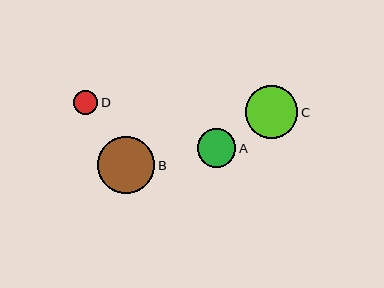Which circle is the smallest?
Circle D is the smallest with a size of approximately 24 pixels.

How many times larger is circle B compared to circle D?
Circle B is approximately 2.4 times the size of circle D.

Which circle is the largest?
Circle B is the largest with a size of approximately 58 pixels.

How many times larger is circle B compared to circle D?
Circle B is approximately 2.4 times the size of circle D.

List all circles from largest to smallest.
From largest to smallest: B, C, A, D.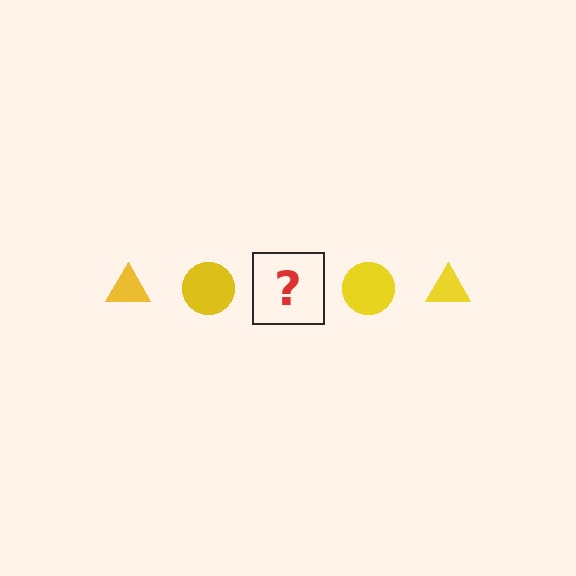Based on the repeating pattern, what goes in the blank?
The blank should be a yellow triangle.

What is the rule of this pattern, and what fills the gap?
The rule is that the pattern cycles through triangle, circle shapes in yellow. The gap should be filled with a yellow triangle.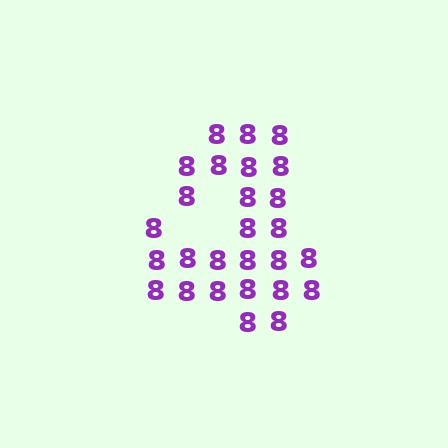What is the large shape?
The large shape is the digit 4.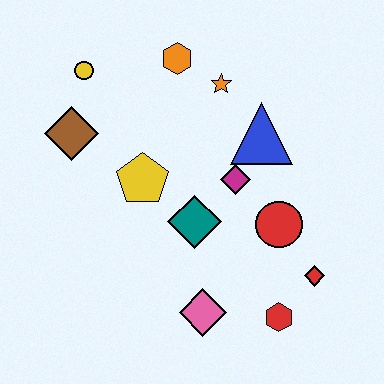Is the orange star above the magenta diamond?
Yes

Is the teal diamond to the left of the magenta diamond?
Yes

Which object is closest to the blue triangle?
The magenta diamond is closest to the blue triangle.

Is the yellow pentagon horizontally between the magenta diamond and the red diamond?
No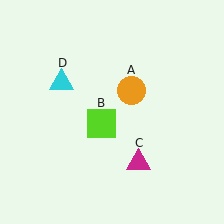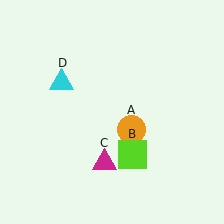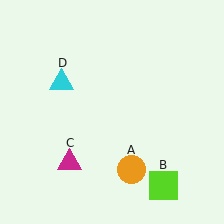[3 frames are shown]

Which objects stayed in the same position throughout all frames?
Cyan triangle (object D) remained stationary.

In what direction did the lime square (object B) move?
The lime square (object B) moved down and to the right.